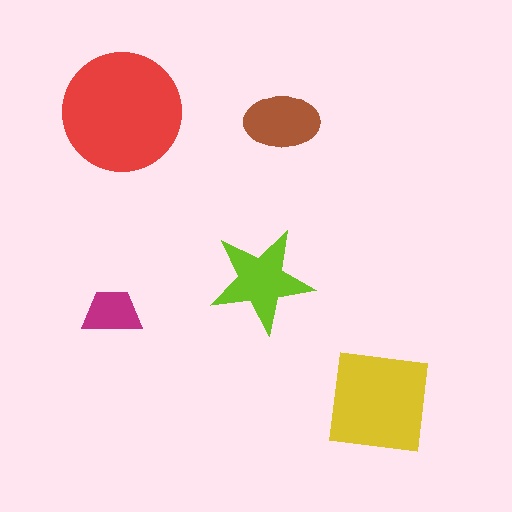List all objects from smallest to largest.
The magenta trapezoid, the brown ellipse, the lime star, the yellow square, the red circle.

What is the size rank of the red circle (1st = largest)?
1st.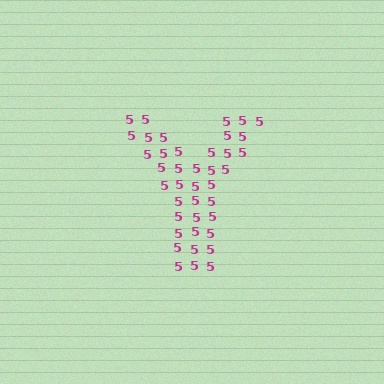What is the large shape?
The large shape is the letter Y.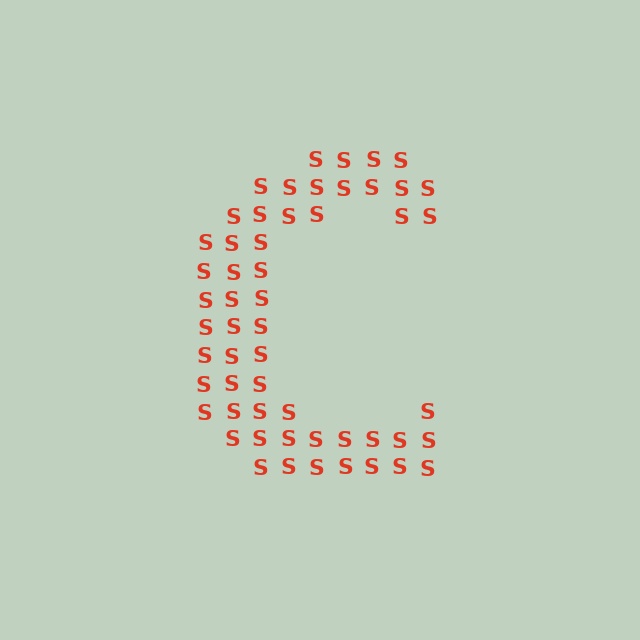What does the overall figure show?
The overall figure shows the letter C.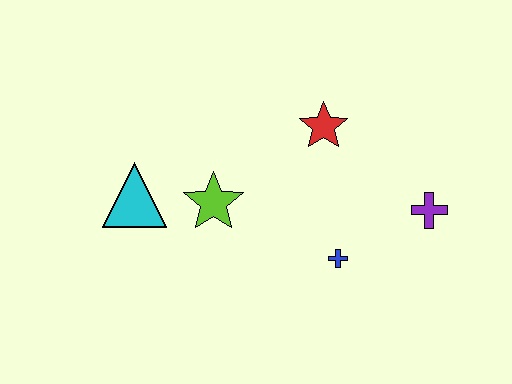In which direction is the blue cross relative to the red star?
The blue cross is below the red star.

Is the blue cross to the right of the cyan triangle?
Yes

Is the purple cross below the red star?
Yes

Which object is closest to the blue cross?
The purple cross is closest to the blue cross.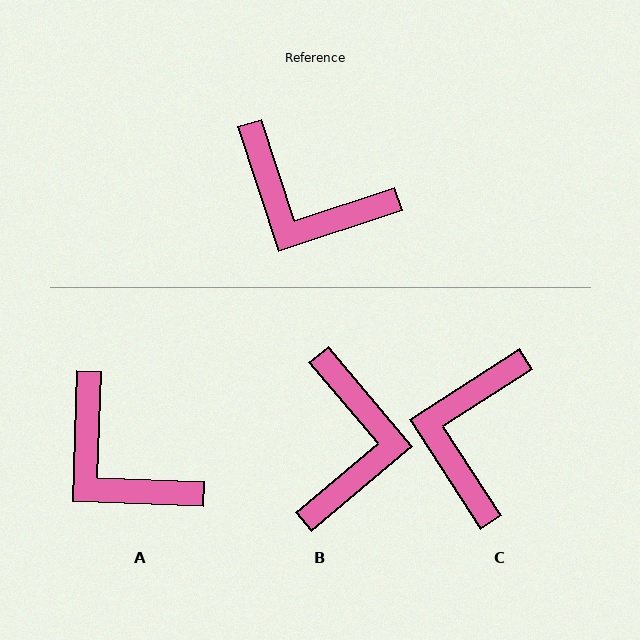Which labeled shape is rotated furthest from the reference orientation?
B, about 112 degrees away.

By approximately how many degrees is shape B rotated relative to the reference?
Approximately 112 degrees counter-clockwise.